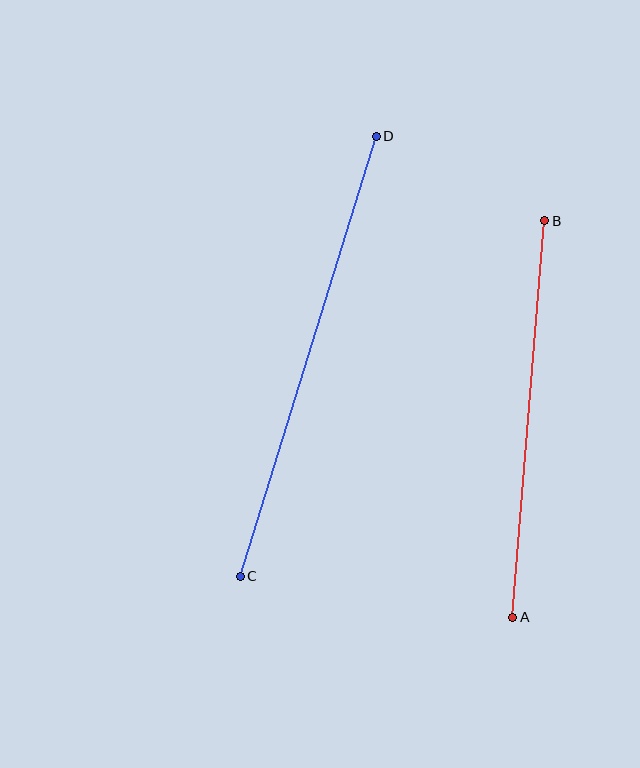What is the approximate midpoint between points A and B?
The midpoint is at approximately (529, 419) pixels.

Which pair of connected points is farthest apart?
Points C and D are farthest apart.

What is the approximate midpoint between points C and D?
The midpoint is at approximately (308, 356) pixels.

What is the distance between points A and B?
The distance is approximately 398 pixels.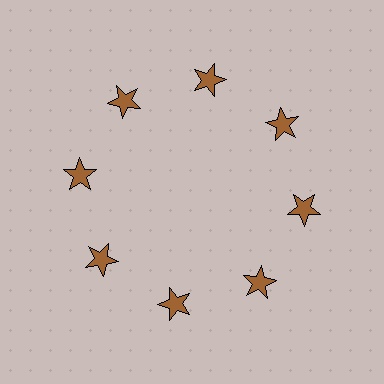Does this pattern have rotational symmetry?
Yes, this pattern has 8-fold rotational symmetry. It looks the same after rotating 45 degrees around the center.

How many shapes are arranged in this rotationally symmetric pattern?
There are 8 shapes, arranged in 8 groups of 1.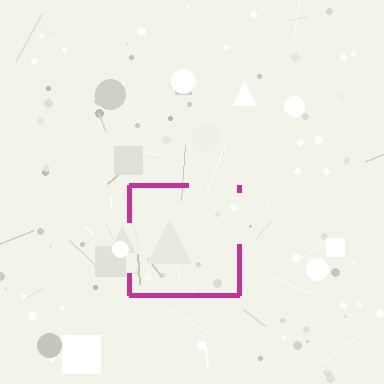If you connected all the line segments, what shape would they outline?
They would outline a square.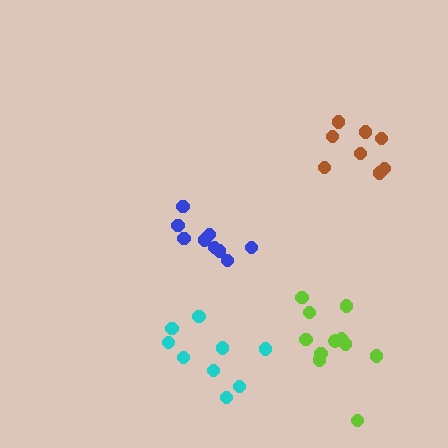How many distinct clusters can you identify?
There are 4 distinct clusters.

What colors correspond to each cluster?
The clusters are colored: brown, lime, blue, cyan.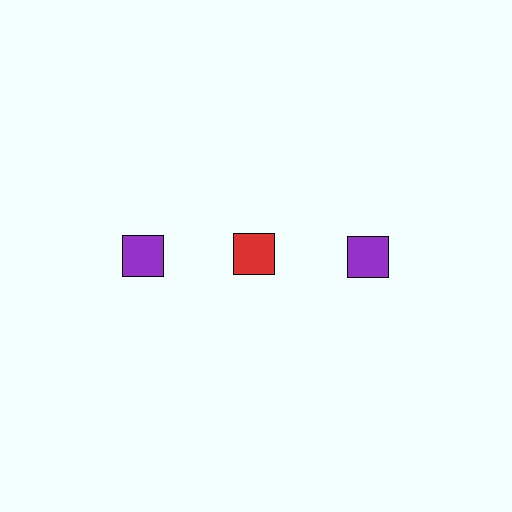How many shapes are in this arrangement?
There are 3 shapes arranged in a grid pattern.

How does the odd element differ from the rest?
It has a different color: red instead of purple.